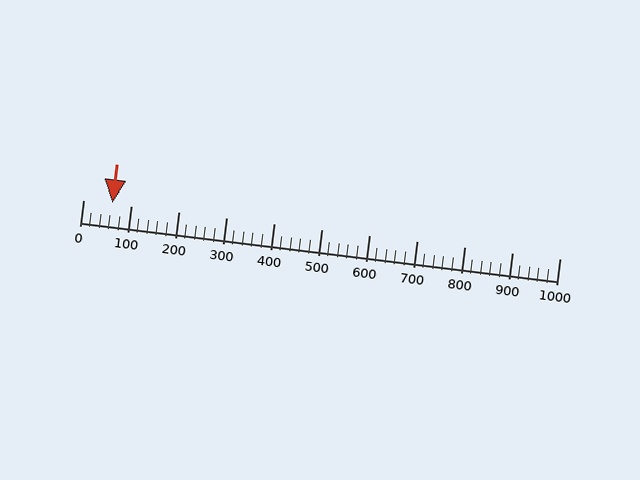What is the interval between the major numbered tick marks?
The major tick marks are spaced 100 units apart.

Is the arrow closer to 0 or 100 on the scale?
The arrow is closer to 100.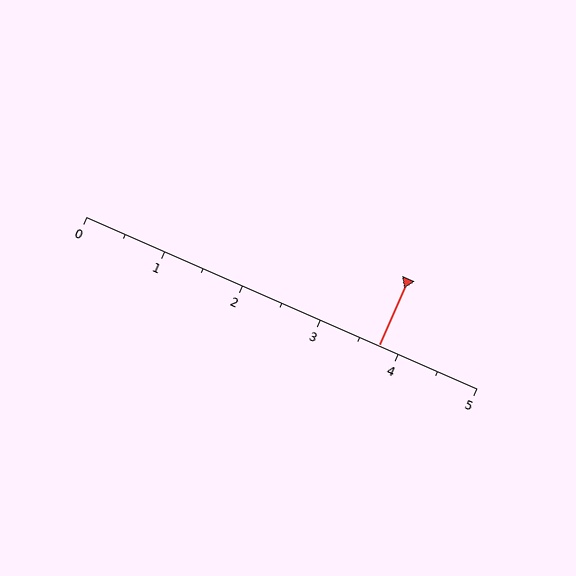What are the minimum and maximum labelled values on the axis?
The axis runs from 0 to 5.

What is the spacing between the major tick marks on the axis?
The major ticks are spaced 1 apart.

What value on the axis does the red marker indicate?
The marker indicates approximately 3.8.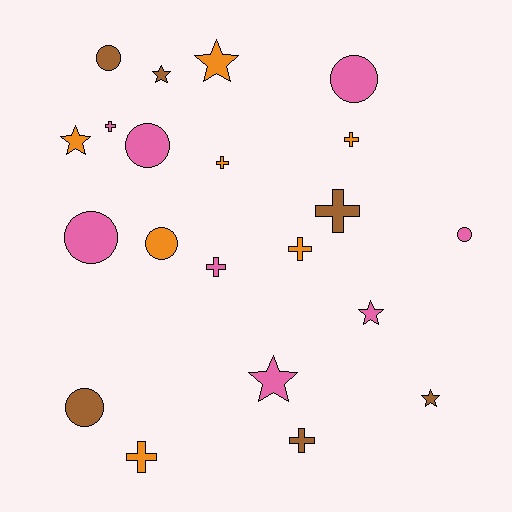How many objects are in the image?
There are 21 objects.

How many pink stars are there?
There are 2 pink stars.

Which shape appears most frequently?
Cross, with 8 objects.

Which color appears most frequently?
Pink, with 8 objects.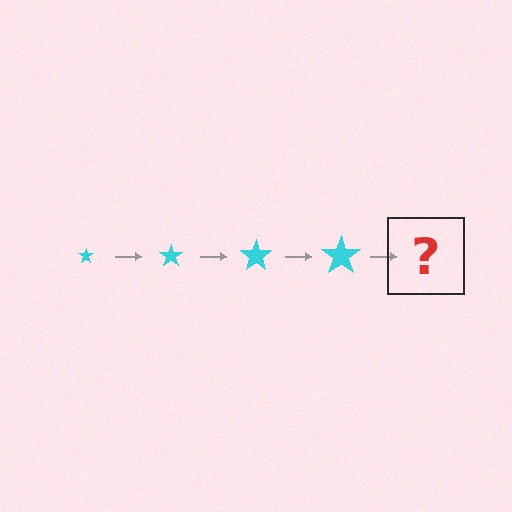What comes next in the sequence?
The next element should be a cyan star, larger than the previous one.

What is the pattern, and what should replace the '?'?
The pattern is that the star gets progressively larger each step. The '?' should be a cyan star, larger than the previous one.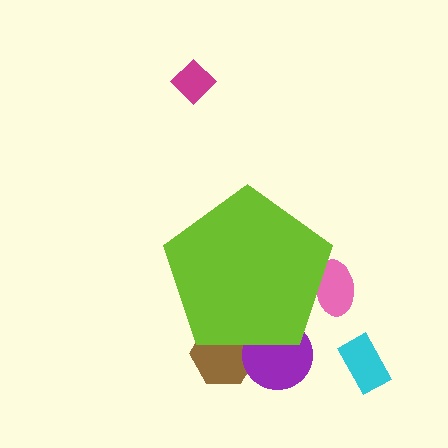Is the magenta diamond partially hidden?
No, the magenta diamond is fully visible.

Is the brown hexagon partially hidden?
Yes, the brown hexagon is partially hidden behind the lime pentagon.